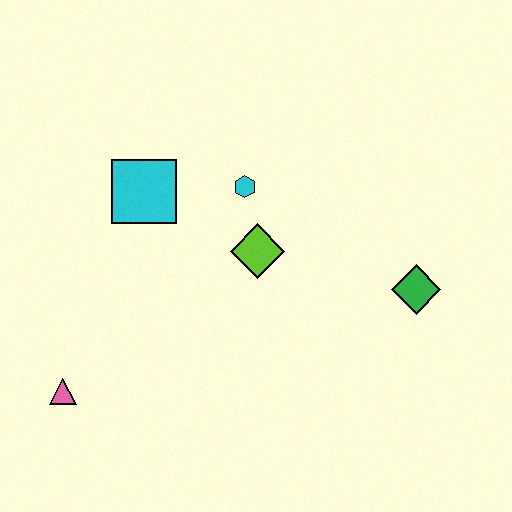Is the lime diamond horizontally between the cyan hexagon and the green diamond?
Yes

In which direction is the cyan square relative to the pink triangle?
The cyan square is above the pink triangle.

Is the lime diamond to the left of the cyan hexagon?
No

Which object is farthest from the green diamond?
The pink triangle is farthest from the green diamond.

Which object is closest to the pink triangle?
The cyan square is closest to the pink triangle.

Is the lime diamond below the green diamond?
No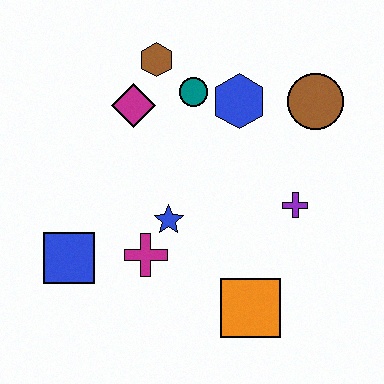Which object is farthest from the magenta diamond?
The orange square is farthest from the magenta diamond.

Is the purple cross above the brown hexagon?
No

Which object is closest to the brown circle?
The blue hexagon is closest to the brown circle.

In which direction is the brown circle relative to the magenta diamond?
The brown circle is to the right of the magenta diamond.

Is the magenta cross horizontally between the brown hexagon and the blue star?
No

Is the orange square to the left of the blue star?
No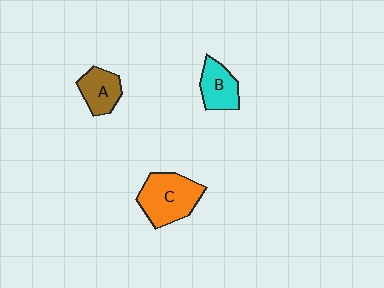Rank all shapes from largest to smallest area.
From largest to smallest: C (orange), B (cyan), A (brown).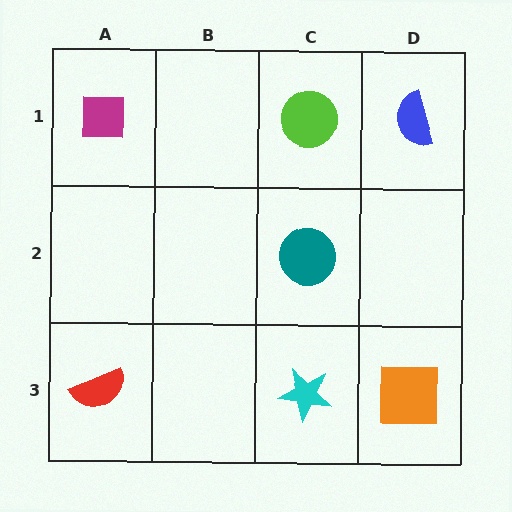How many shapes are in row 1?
3 shapes.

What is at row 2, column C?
A teal circle.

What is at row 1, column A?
A magenta square.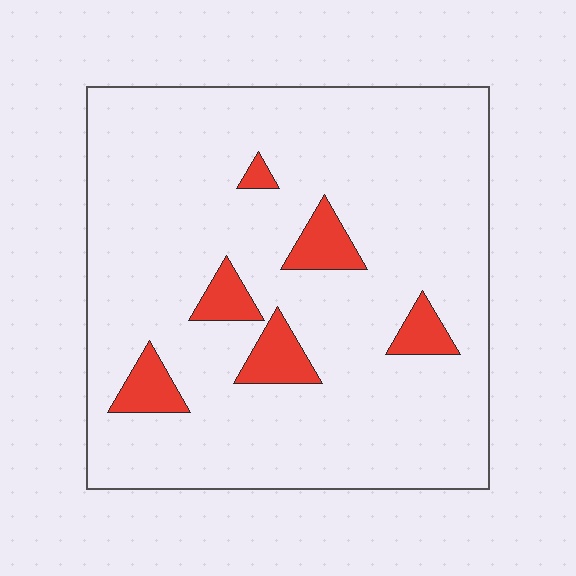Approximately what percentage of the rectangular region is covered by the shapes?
Approximately 10%.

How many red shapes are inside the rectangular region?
6.